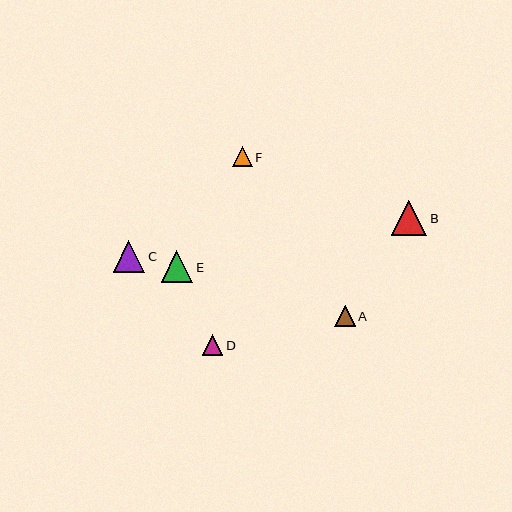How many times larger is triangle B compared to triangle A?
Triangle B is approximately 1.7 times the size of triangle A.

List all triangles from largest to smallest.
From largest to smallest: B, C, E, A, D, F.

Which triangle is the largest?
Triangle B is the largest with a size of approximately 35 pixels.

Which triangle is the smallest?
Triangle F is the smallest with a size of approximately 20 pixels.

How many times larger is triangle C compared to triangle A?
Triangle C is approximately 1.5 times the size of triangle A.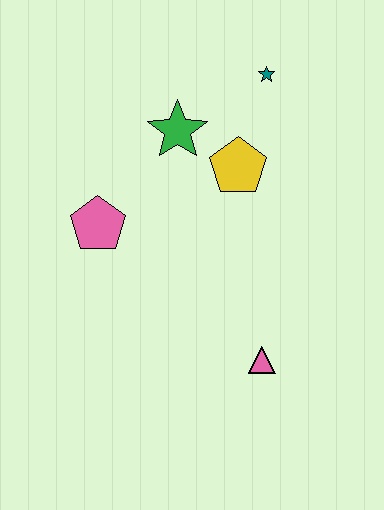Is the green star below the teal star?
Yes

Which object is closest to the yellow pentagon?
The green star is closest to the yellow pentagon.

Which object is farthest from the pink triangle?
The teal star is farthest from the pink triangle.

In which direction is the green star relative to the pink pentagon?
The green star is above the pink pentagon.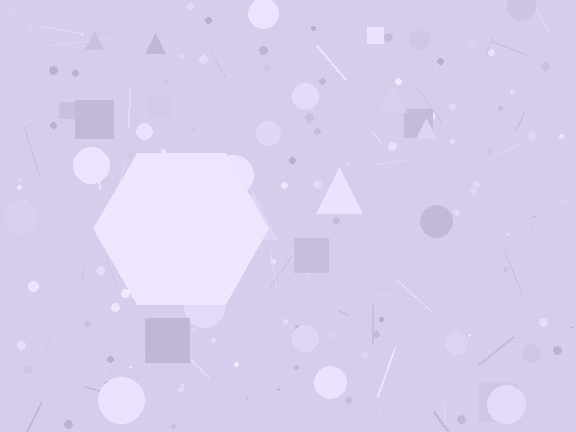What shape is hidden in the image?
A hexagon is hidden in the image.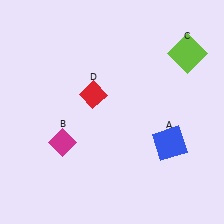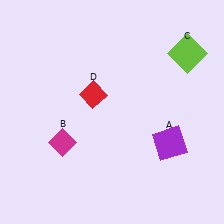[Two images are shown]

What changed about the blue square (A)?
In Image 1, A is blue. In Image 2, it changed to purple.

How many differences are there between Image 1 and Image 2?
There is 1 difference between the two images.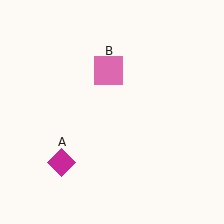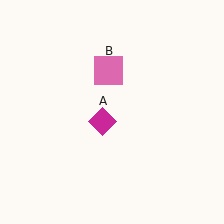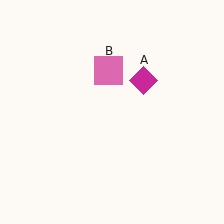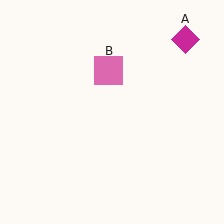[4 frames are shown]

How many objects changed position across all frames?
1 object changed position: magenta diamond (object A).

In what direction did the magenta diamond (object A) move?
The magenta diamond (object A) moved up and to the right.